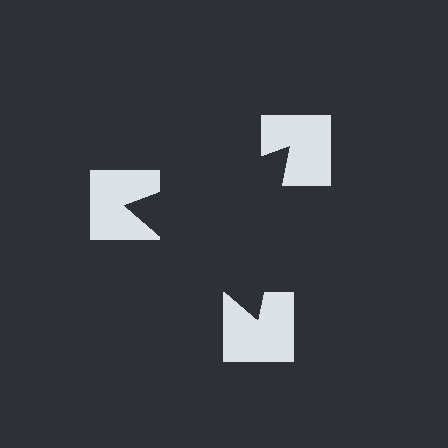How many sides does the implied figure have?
3 sides.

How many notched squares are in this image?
There are 3 — one at each vertex of the illusory triangle.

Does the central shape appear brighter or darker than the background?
It typically appears slightly darker than the background, even though no actual brightness change is drawn.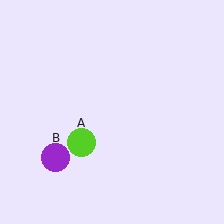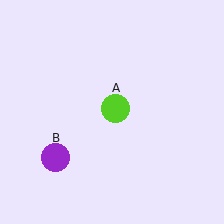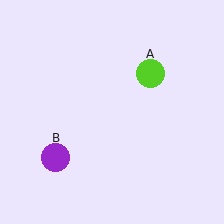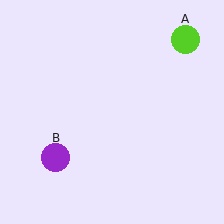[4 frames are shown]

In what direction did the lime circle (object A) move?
The lime circle (object A) moved up and to the right.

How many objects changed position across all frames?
1 object changed position: lime circle (object A).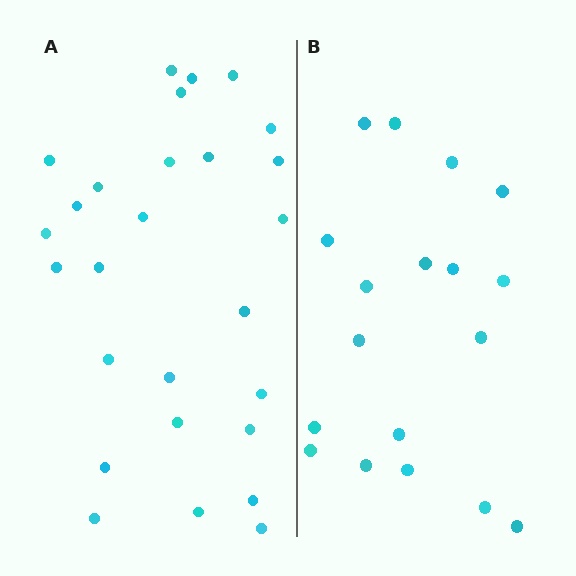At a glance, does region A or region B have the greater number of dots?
Region A (the left region) has more dots.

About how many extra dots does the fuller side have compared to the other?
Region A has roughly 8 or so more dots than region B.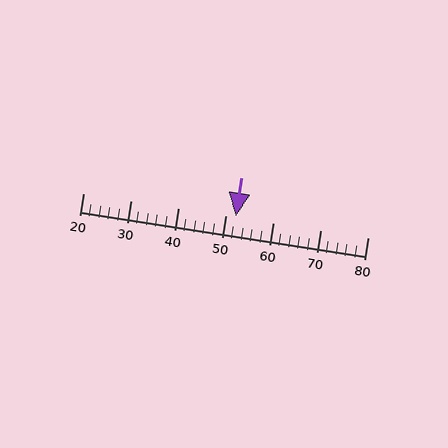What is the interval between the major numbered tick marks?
The major tick marks are spaced 10 units apart.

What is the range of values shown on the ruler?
The ruler shows values from 20 to 80.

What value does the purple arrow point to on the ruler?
The purple arrow points to approximately 52.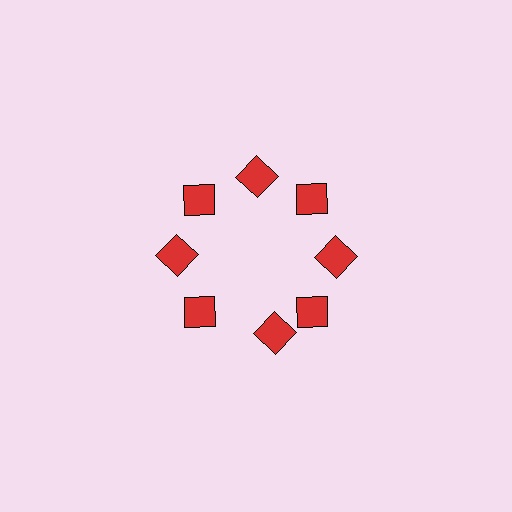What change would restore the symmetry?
The symmetry would be restored by rotating it back into even spacing with its neighbors so that all 8 squares sit at equal angles and equal distance from the center.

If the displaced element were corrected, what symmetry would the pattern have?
It would have 8-fold rotational symmetry — the pattern would map onto itself every 45 degrees.